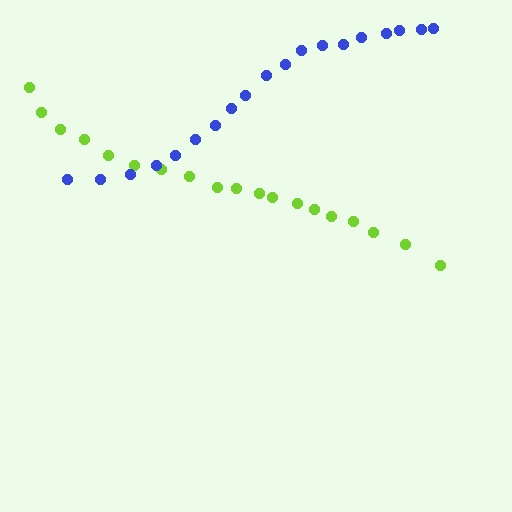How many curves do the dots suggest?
There are 2 distinct paths.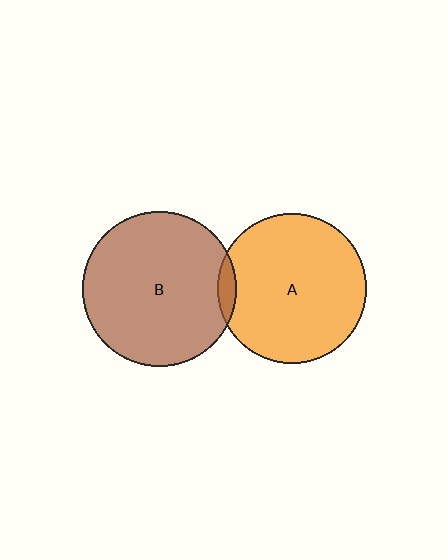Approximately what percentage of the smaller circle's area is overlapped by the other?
Approximately 5%.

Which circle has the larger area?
Circle B (brown).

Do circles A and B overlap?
Yes.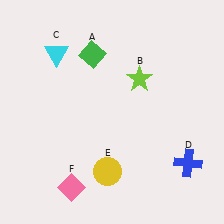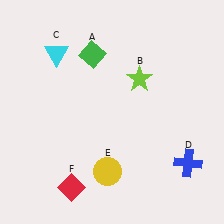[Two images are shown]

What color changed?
The diamond (F) changed from pink in Image 1 to red in Image 2.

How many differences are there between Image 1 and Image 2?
There is 1 difference between the two images.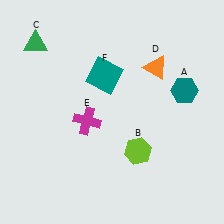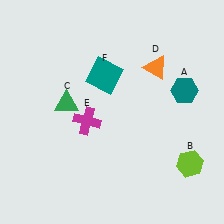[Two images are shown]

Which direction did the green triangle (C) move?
The green triangle (C) moved down.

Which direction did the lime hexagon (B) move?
The lime hexagon (B) moved right.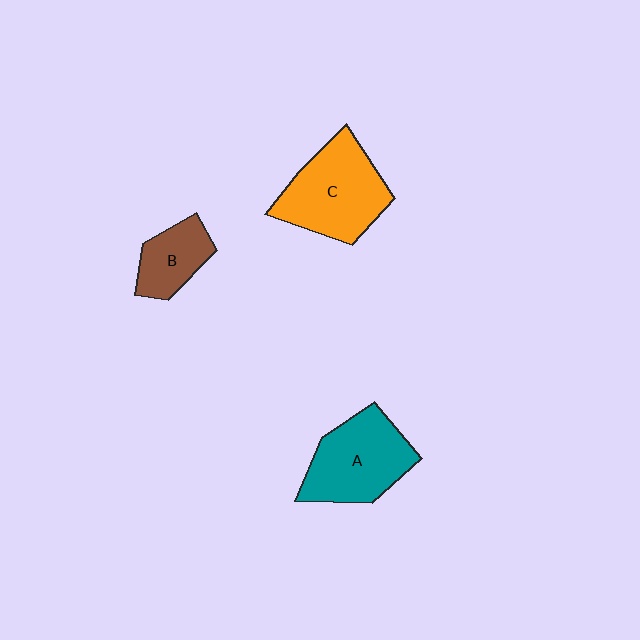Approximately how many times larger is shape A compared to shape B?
Approximately 1.8 times.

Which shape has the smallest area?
Shape B (brown).